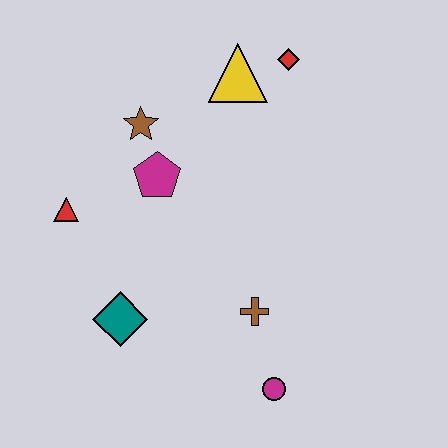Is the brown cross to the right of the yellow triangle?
Yes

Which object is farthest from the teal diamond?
The red diamond is farthest from the teal diamond.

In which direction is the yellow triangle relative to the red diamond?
The yellow triangle is to the left of the red diamond.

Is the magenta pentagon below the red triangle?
No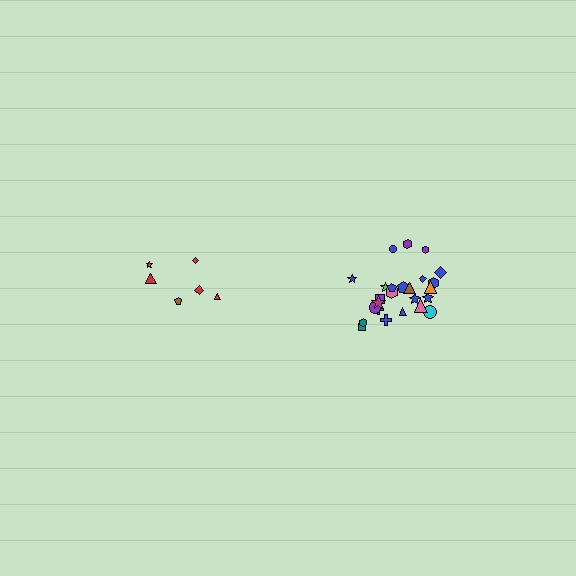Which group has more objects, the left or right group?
The right group.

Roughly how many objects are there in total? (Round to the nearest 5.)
Roughly 30 objects in total.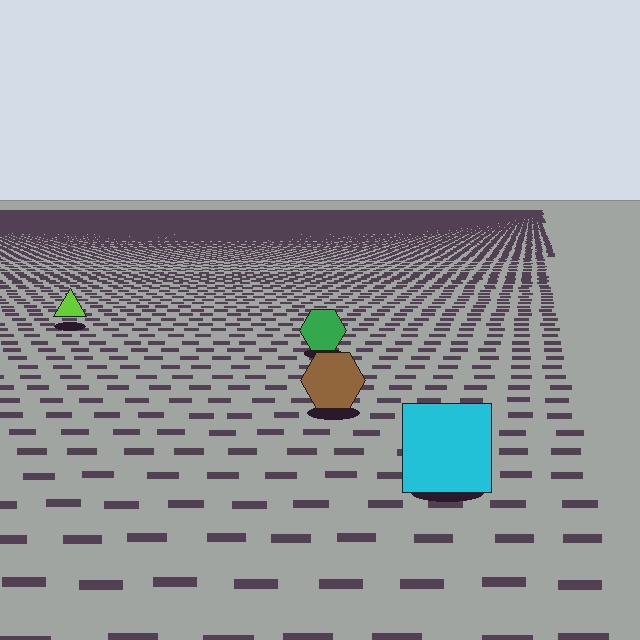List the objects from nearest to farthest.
From nearest to farthest: the cyan square, the brown hexagon, the green hexagon, the lime triangle.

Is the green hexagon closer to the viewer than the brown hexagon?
No. The brown hexagon is closer — you can tell from the texture gradient: the ground texture is coarser near it.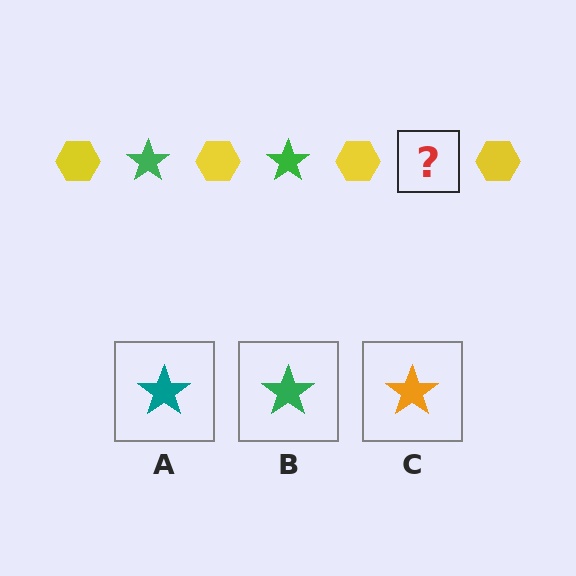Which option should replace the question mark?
Option B.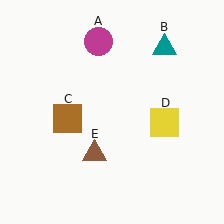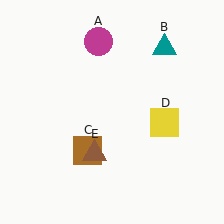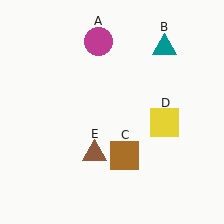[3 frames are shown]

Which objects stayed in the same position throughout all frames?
Magenta circle (object A) and teal triangle (object B) and yellow square (object D) and brown triangle (object E) remained stationary.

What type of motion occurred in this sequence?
The brown square (object C) rotated counterclockwise around the center of the scene.